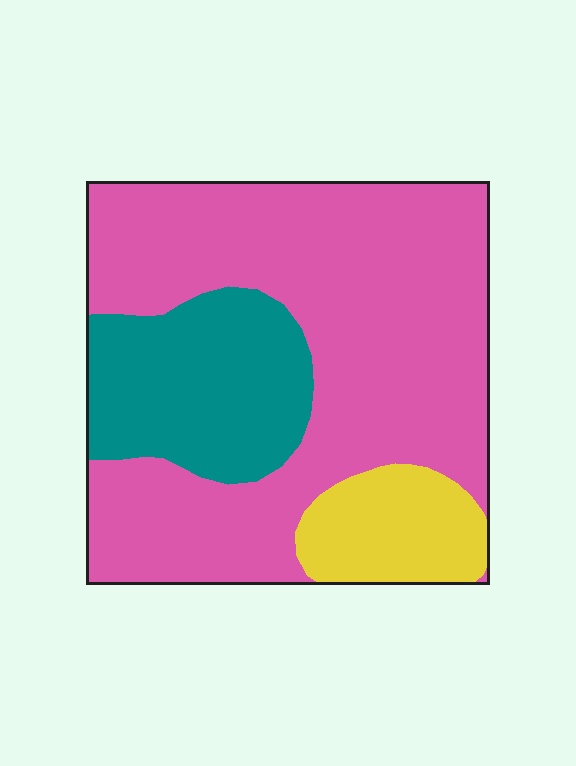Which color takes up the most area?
Pink, at roughly 65%.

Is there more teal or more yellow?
Teal.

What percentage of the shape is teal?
Teal takes up about one fifth (1/5) of the shape.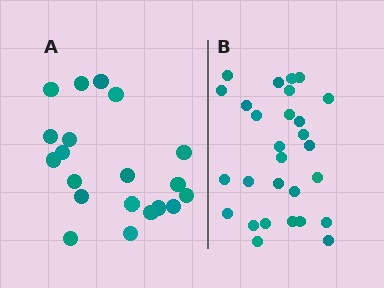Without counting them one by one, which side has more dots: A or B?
Region B (the right region) has more dots.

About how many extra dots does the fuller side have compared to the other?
Region B has roughly 8 or so more dots than region A.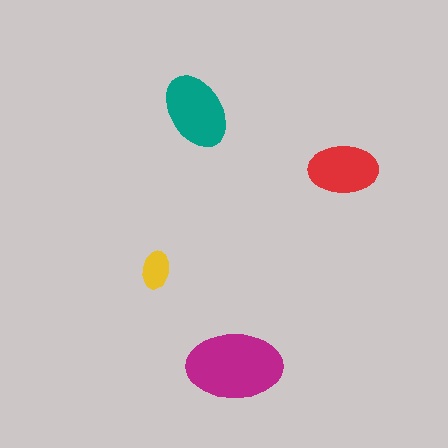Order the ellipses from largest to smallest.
the magenta one, the teal one, the red one, the yellow one.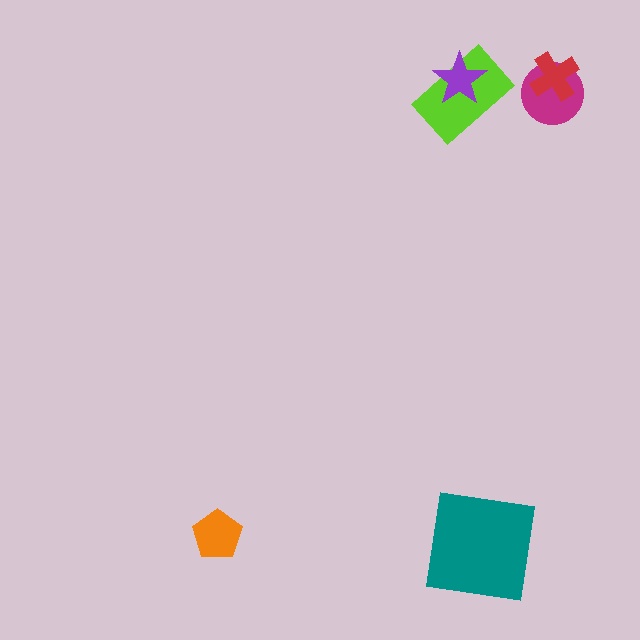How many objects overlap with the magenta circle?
1 object overlaps with the magenta circle.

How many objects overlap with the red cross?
1 object overlaps with the red cross.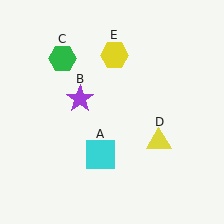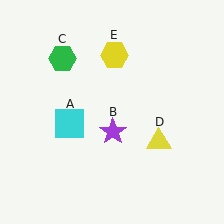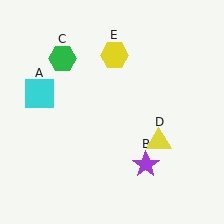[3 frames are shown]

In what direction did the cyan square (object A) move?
The cyan square (object A) moved up and to the left.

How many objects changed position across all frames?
2 objects changed position: cyan square (object A), purple star (object B).